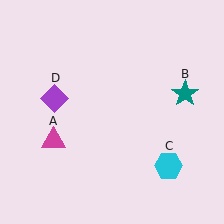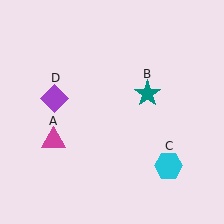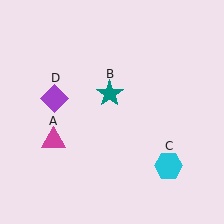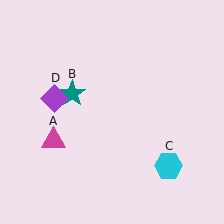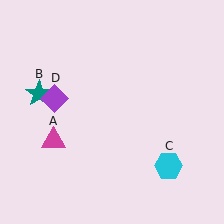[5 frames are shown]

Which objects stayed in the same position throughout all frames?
Magenta triangle (object A) and cyan hexagon (object C) and purple diamond (object D) remained stationary.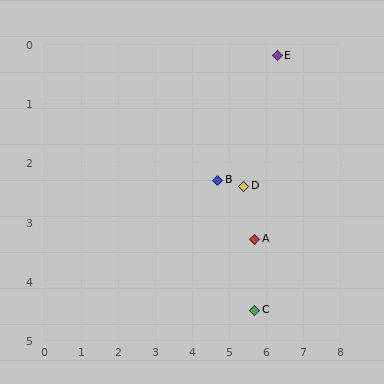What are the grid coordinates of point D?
Point D is at approximately (5.4, 2.4).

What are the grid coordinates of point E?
Point E is at approximately (6.3, 0.2).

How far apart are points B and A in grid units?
Points B and A are about 1.4 grid units apart.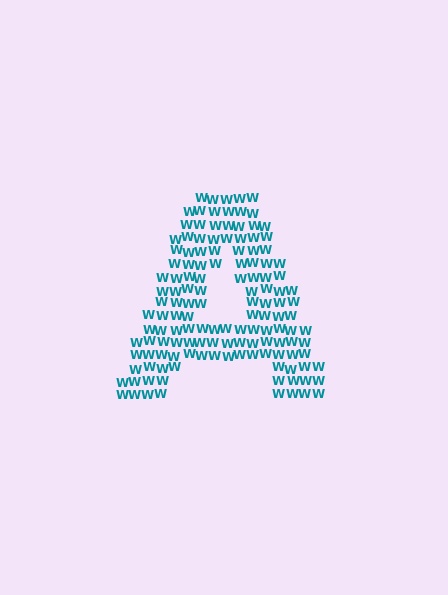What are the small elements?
The small elements are letter W's.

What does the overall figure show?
The overall figure shows the letter A.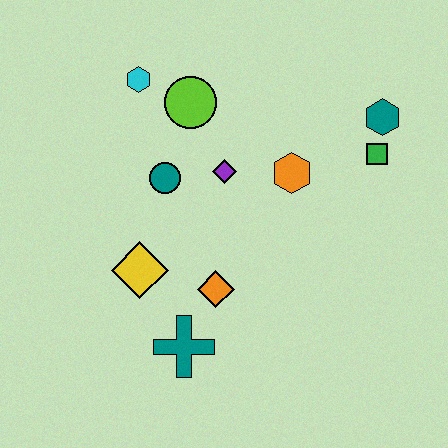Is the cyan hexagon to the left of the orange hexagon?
Yes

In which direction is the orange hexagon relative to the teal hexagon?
The orange hexagon is to the left of the teal hexagon.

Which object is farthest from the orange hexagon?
The teal cross is farthest from the orange hexagon.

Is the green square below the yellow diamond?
No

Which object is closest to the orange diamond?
The teal cross is closest to the orange diamond.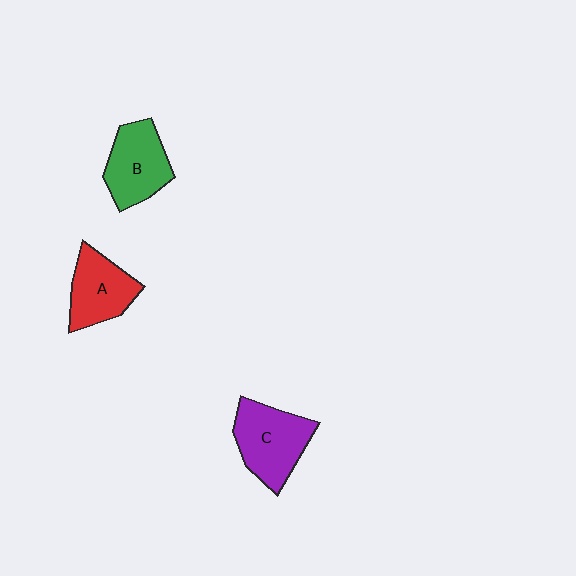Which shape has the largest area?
Shape C (purple).